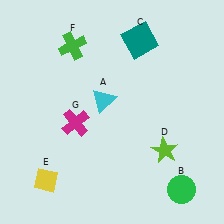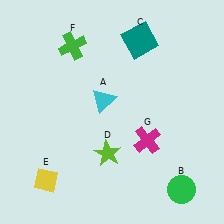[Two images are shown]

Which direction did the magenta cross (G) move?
The magenta cross (G) moved right.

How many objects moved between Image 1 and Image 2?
2 objects moved between the two images.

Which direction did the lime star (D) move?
The lime star (D) moved left.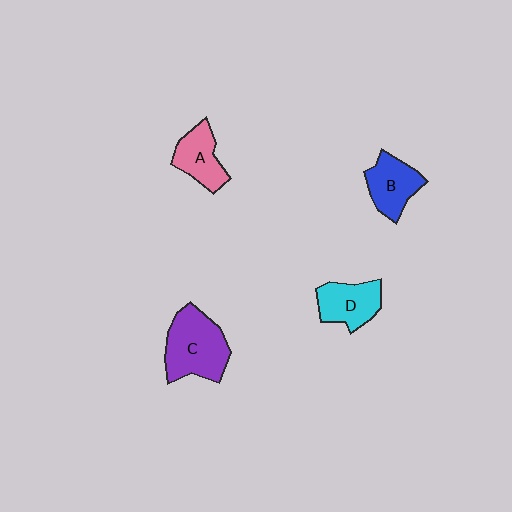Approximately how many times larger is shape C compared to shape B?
Approximately 1.5 times.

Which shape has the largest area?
Shape C (purple).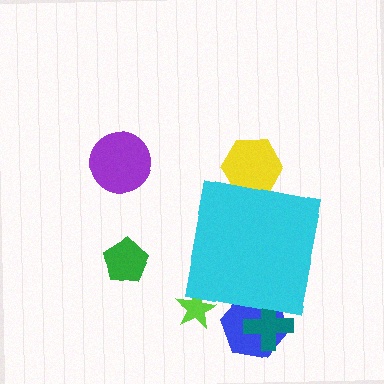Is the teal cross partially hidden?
Yes, the teal cross is partially hidden behind the cyan square.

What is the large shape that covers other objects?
A cyan square.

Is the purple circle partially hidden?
No, the purple circle is fully visible.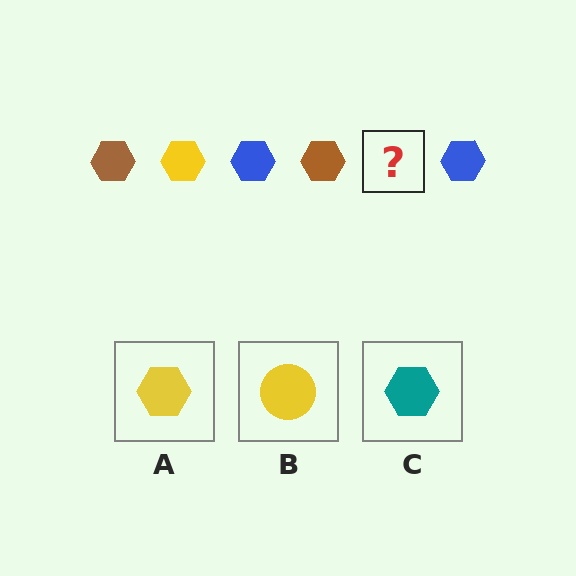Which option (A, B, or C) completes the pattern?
A.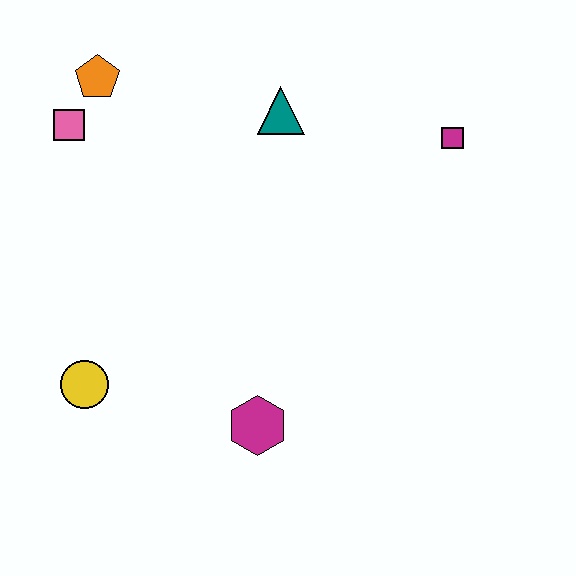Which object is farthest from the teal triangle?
The yellow circle is farthest from the teal triangle.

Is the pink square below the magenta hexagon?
No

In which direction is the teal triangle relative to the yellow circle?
The teal triangle is above the yellow circle.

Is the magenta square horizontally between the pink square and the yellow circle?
No